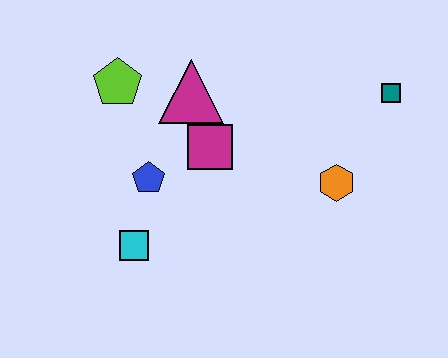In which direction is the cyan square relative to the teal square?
The cyan square is to the left of the teal square.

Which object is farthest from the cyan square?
The teal square is farthest from the cyan square.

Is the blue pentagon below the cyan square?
No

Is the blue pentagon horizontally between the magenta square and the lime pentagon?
Yes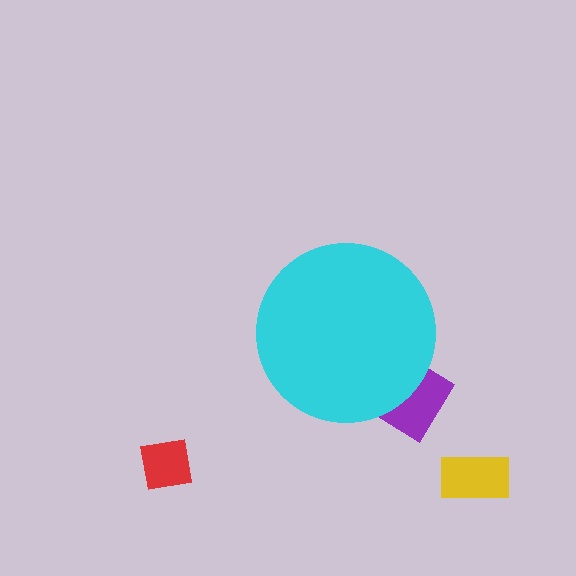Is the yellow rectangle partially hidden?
No, the yellow rectangle is fully visible.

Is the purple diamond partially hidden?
Yes, the purple diamond is partially hidden behind the cyan circle.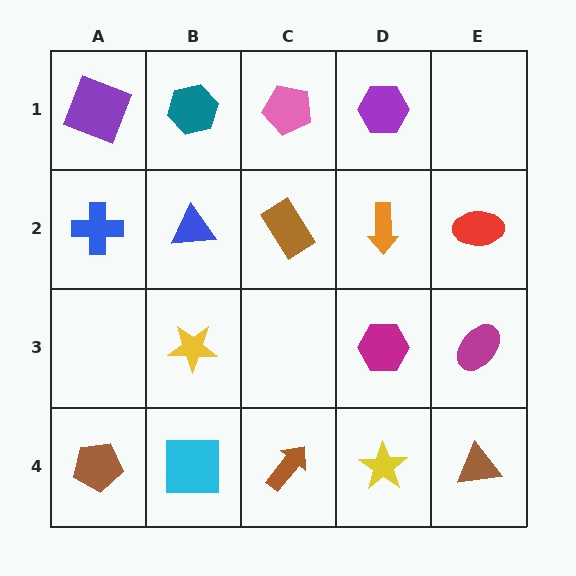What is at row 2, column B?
A blue triangle.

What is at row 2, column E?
A red ellipse.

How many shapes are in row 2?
5 shapes.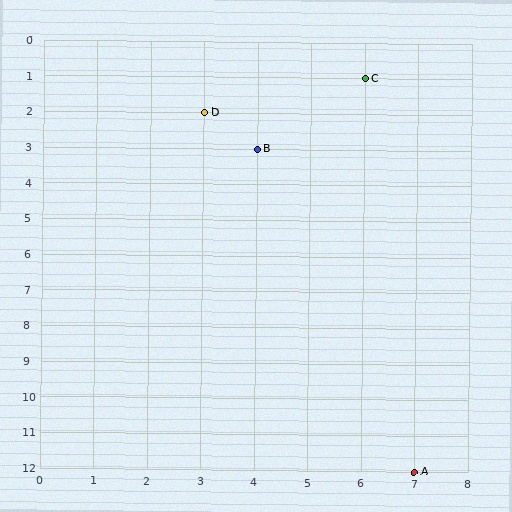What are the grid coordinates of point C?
Point C is at grid coordinates (6, 1).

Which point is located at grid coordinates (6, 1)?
Point C is at (6, 1).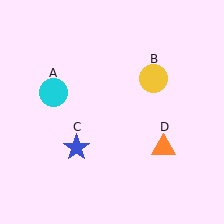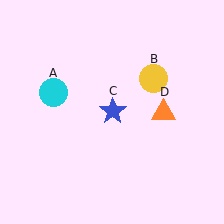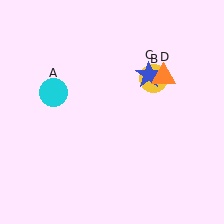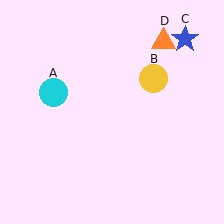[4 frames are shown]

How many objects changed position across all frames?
2 objects changed position: blue star (object C), orange triangle (object D).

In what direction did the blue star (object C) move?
The blue star (object C) moved up and to the right.